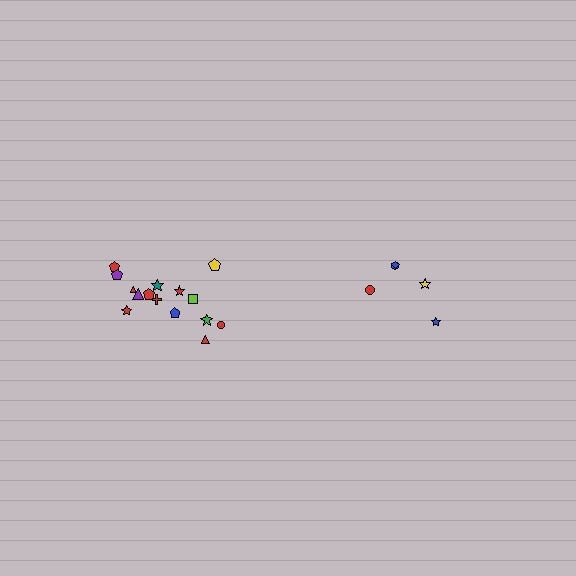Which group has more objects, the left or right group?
The left group.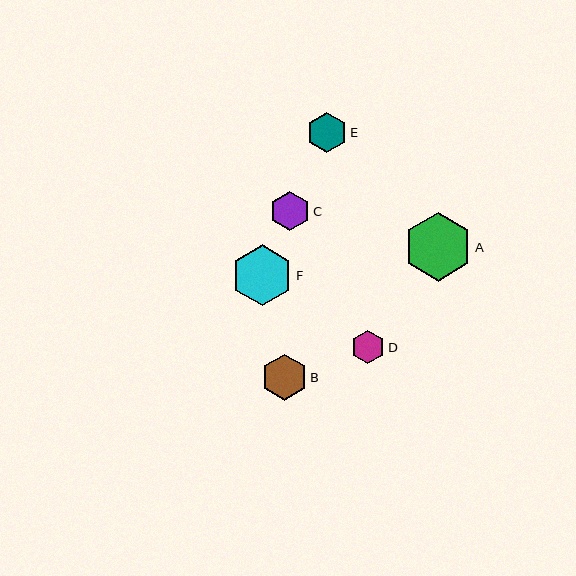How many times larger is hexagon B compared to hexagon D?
Hexagon B is approximately 1.4 times the size of hexagon D.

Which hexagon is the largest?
Hexagon A is the largest with a size of approximately 68 pixels.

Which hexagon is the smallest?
Hexagon D is the smallest with a size of approximately 34 pixels.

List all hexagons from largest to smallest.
From largest to smallest: A, F, B, E, C, D.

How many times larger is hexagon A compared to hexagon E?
Hexagon A is approximately 1.7 times the size of hexagon E.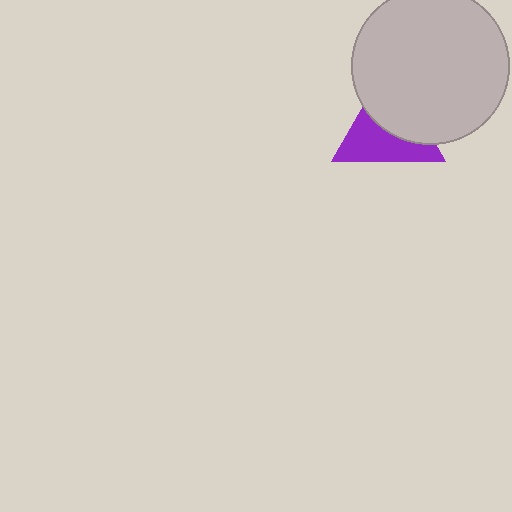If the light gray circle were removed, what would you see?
You would see the complete purple triangle.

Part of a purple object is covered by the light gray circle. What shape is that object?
It is a triangle.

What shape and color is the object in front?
The object in front is a light gray circle.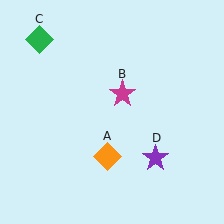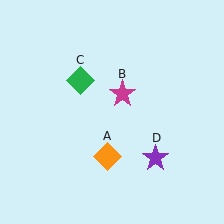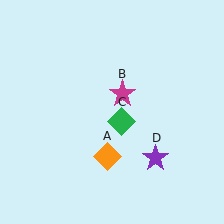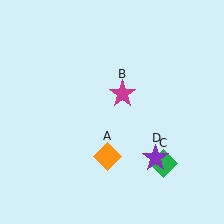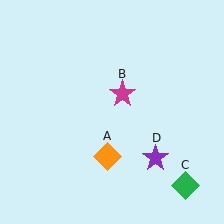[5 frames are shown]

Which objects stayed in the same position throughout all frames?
Orange diamond (object A) and magenta star (object B) and purple star (object D) remained stationary.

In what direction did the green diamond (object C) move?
The green diamond (object C) moved down and to the right.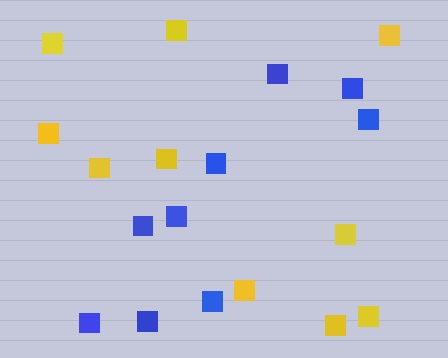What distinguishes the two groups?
There are 2 groups: one group of blue squares (9) and one group of yellow squares (10).